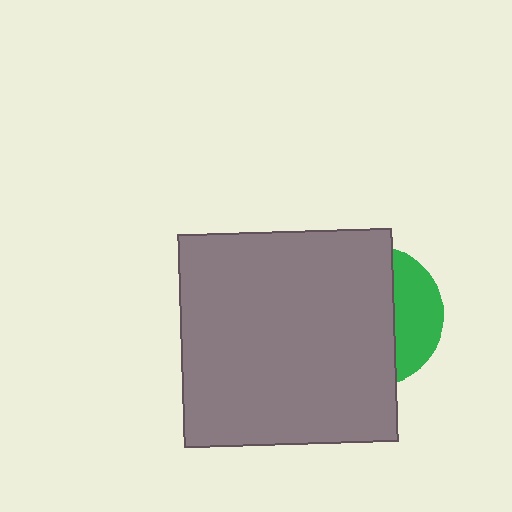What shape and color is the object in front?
The object in front is a gray square.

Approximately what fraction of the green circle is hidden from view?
Roughly 70% of the green circle is hidden behind the gray square.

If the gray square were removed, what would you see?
You would see the complete green circle.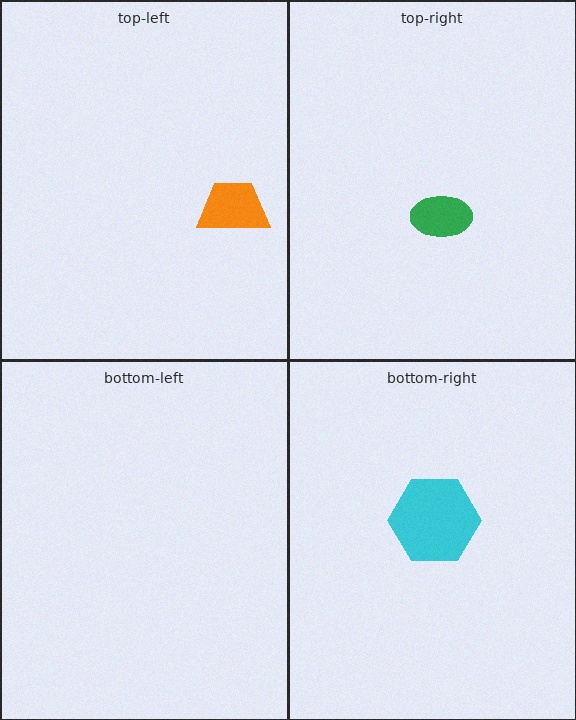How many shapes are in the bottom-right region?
1.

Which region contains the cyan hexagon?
The bottom-right region.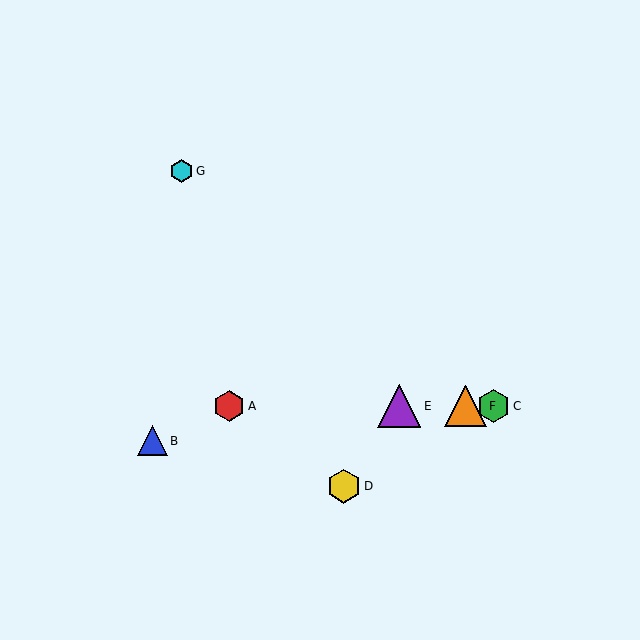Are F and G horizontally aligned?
No, F is at y≈406 and G is at y≈171.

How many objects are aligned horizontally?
4 objects (A, C, E, F) are aligned horizontally.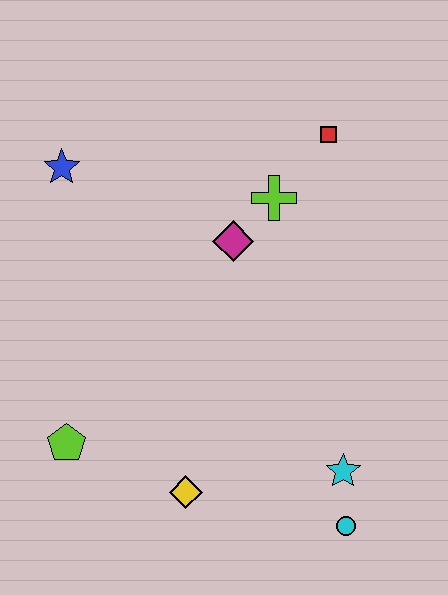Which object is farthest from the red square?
The lime pentagon is farthest from the red square.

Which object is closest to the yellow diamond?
The lime pentagon is closest to the yellow diamond.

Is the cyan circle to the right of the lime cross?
Yes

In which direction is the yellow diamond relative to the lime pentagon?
The yellow diamond is to the right of the lime pentagon.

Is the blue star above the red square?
No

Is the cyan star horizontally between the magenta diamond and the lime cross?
No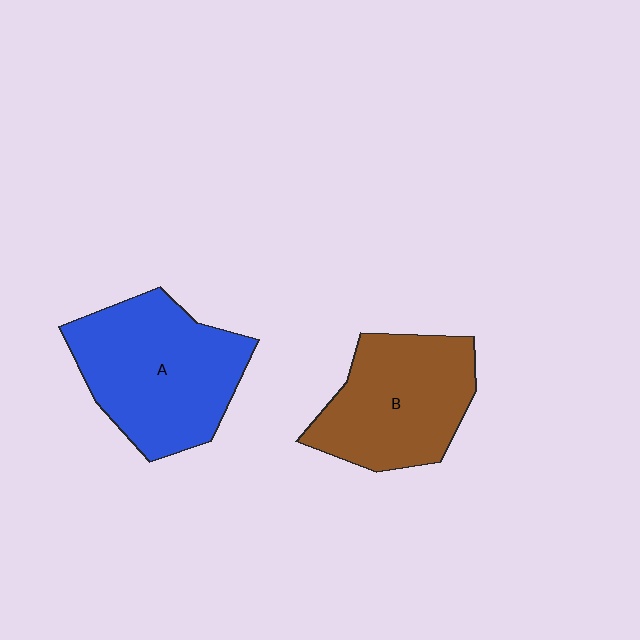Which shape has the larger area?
Shape A (blue).